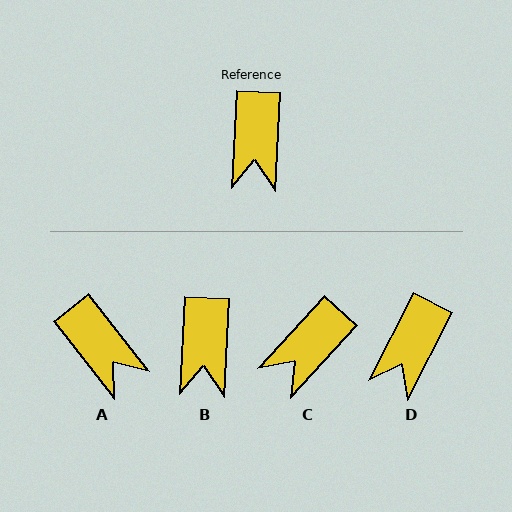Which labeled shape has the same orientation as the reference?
B.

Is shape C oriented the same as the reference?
No, it is off by about 39 degrees.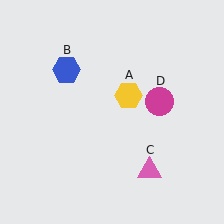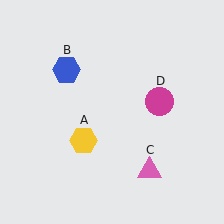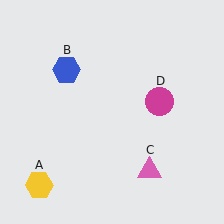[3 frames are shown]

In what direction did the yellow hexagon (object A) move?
The yellow hexagon (object A) moved down and to the left.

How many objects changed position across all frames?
1 object changed position: yellow hexagon (object A).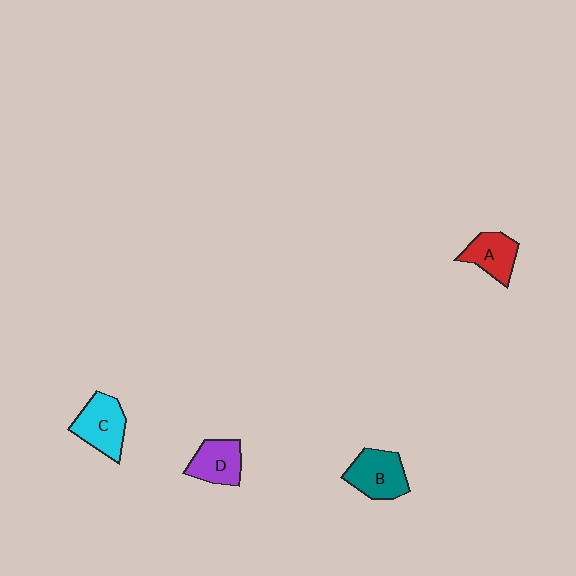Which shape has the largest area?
Shape B (teal).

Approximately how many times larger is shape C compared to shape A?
Approximately 1.3 times.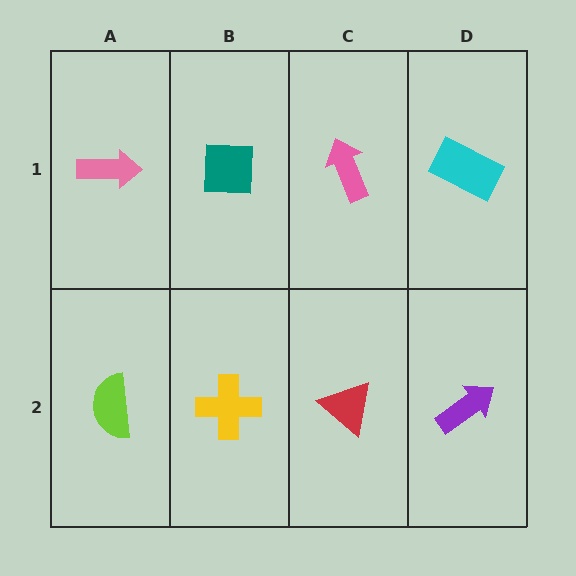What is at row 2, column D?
A purple arrow.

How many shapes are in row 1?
4 shapes.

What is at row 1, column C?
A pink arrow.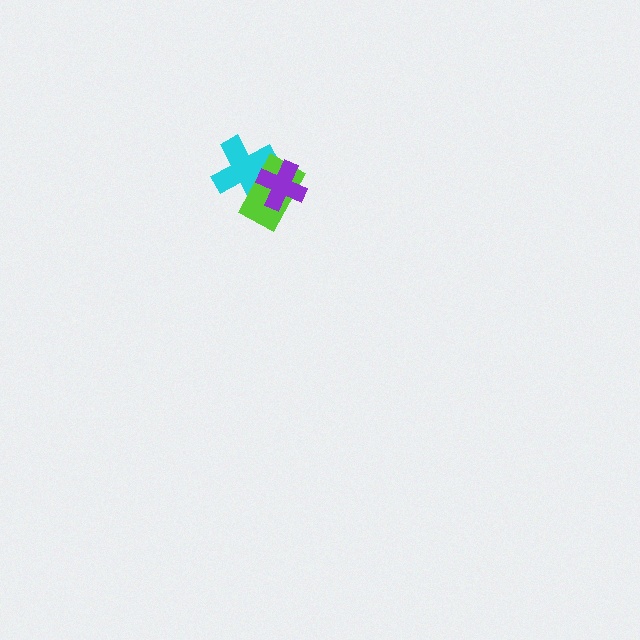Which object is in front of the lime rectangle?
The purple cross is in front of the lime rectangle.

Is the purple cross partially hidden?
No, no other shape covers it.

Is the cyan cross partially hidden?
Yes, it is partially covered by another shape.